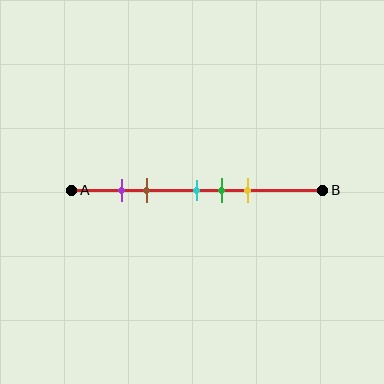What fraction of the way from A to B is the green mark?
The green mark is approximately 60% (0.6) of the way from A to B.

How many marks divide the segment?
There are 5 marks dividing the segment.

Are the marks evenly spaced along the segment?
No, the marks are not evenly spaced.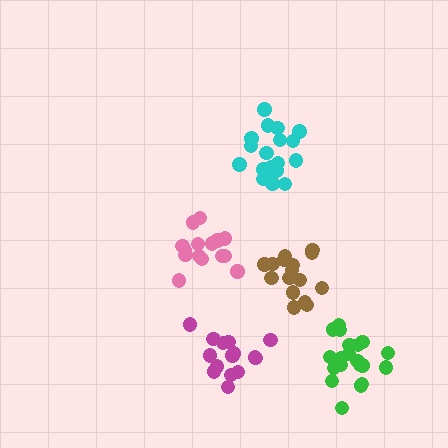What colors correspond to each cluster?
The clusters are colored: pink, brown, cyan, magenta, green.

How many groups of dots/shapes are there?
There are 5 groups.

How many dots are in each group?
Group 1: 15 dots, Group 2: 16 dots, Group 3: 20 dots, Group 4: 15 dots, Group 5: 21 dots (87 total).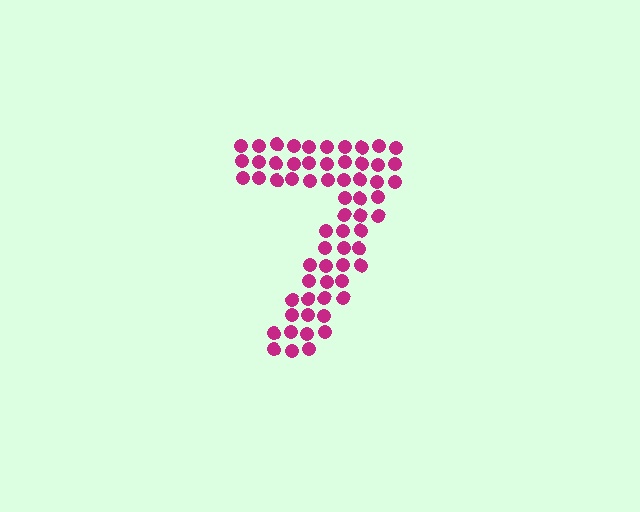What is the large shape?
The large shape is the digit 7.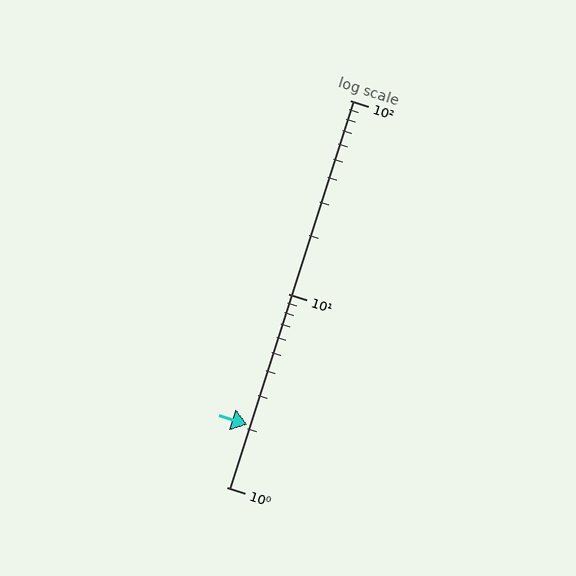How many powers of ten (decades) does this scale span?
The scale spans 2 decades, from 1 to 100.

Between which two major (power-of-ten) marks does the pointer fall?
The pointer is between 1 and 10.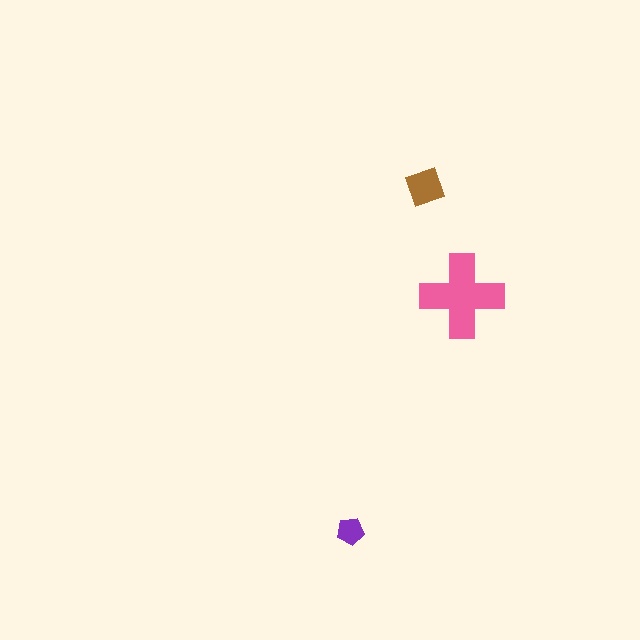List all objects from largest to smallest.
The pink cross, the brown diamond, the purple pentagon.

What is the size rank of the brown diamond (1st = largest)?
2nd.